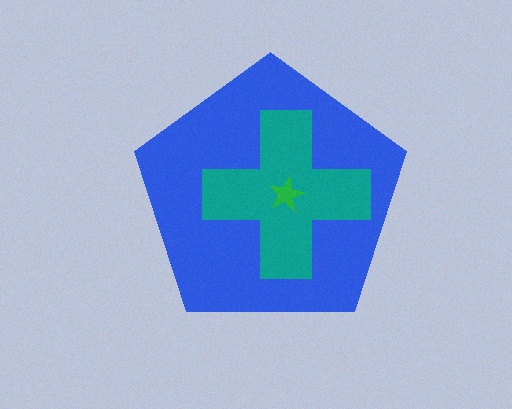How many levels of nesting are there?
3.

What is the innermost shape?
The green star.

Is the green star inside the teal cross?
Yes.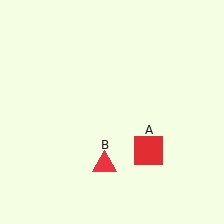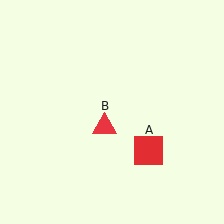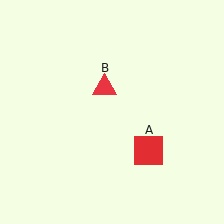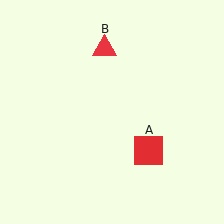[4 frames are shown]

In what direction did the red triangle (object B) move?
The red triangle (object B) moved up.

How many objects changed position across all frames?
1 object changed position: red triangle (object B).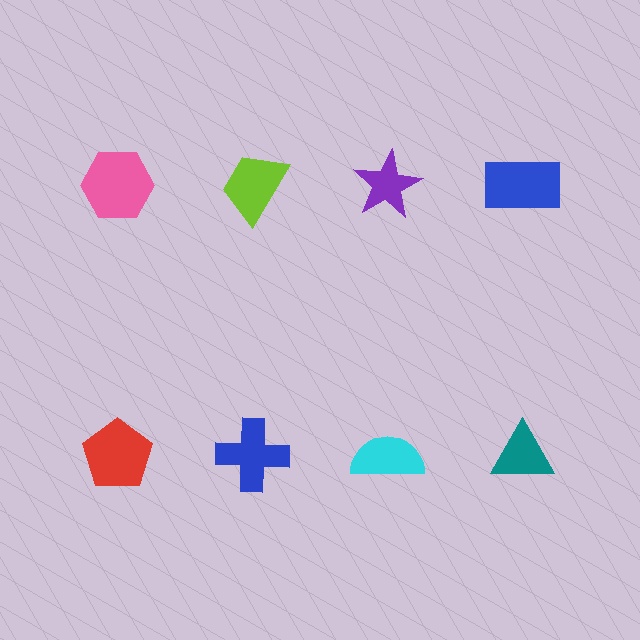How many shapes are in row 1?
4 shapes.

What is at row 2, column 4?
A teal triangle.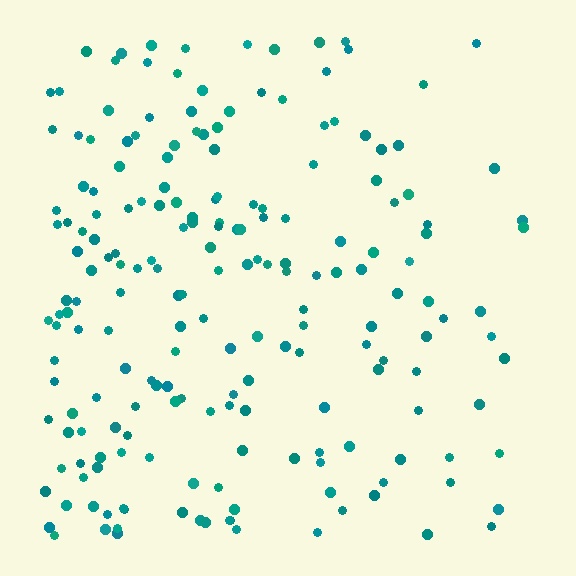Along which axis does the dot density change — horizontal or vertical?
Horizontal.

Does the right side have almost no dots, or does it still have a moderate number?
Still a moderate number, just noticeably fewer than the left.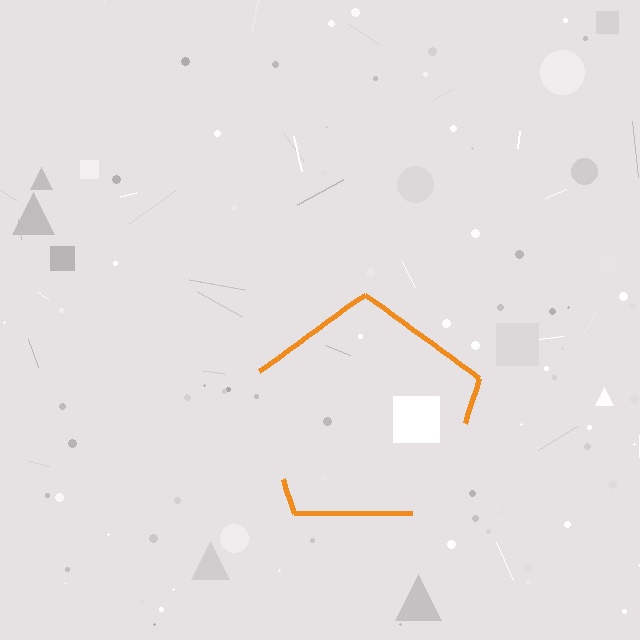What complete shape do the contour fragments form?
The contour fragments form a pentagon.